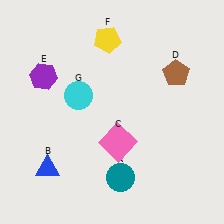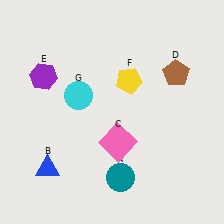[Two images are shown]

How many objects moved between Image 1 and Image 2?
1 object moved between the two images.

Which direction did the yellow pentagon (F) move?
The yellow pentagon (F) moved down.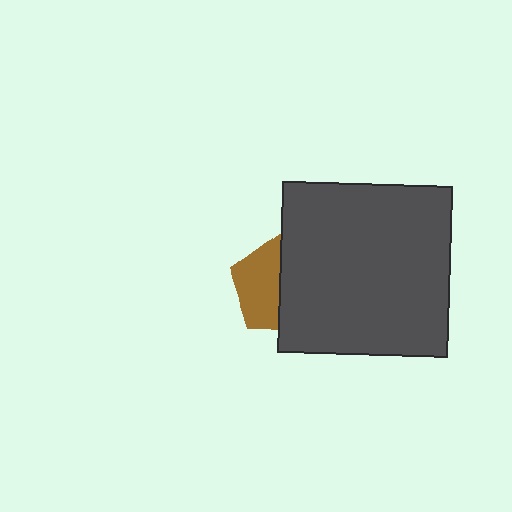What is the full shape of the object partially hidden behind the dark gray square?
The partially hidden object is a brown pentagon.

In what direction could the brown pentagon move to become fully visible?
The brown pentagon could move left. That would shift it out from behind the dark gray square entirely.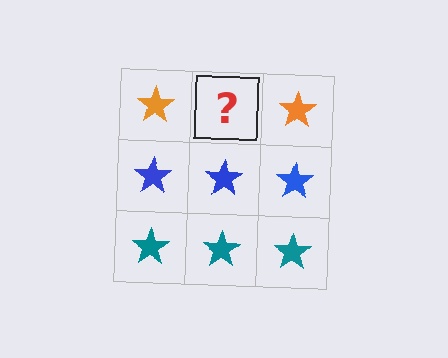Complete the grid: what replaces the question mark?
The question mark should be replaced with an orange star.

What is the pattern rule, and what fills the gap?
The rule is that each row has a consistent color. The gap should be filled with an orange star.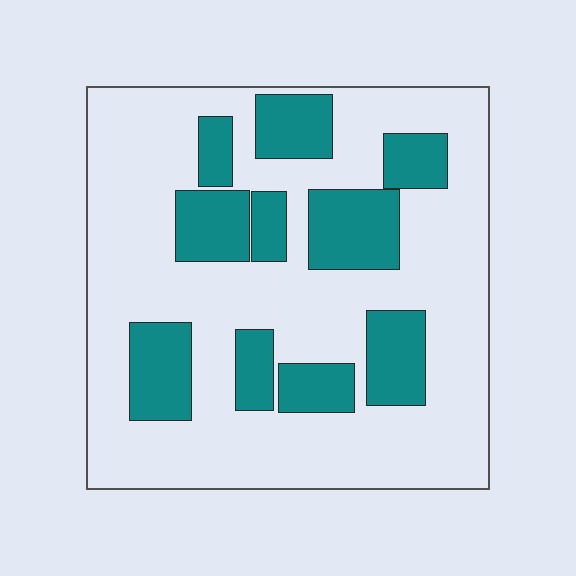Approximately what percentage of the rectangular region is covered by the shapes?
Approximately 30%.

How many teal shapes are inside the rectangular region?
10.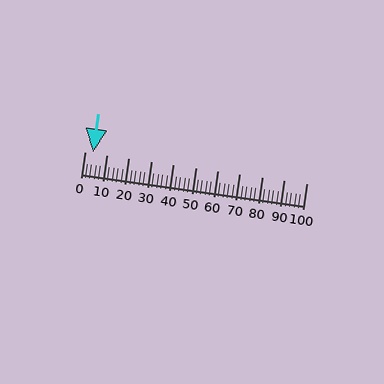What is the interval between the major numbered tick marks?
The major tick marks are spaced 10 units apart.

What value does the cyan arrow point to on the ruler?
The cyan arrow points to approximately 4.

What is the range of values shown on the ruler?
The ruler shows values from 0 to 100.